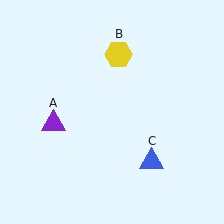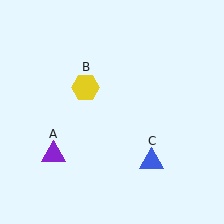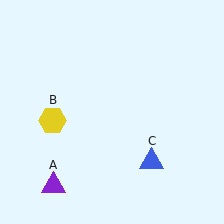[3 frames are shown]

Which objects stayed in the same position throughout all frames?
Blue triangle (object C) remained stationary.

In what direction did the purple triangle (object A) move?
The purple triangle (object A) moved down.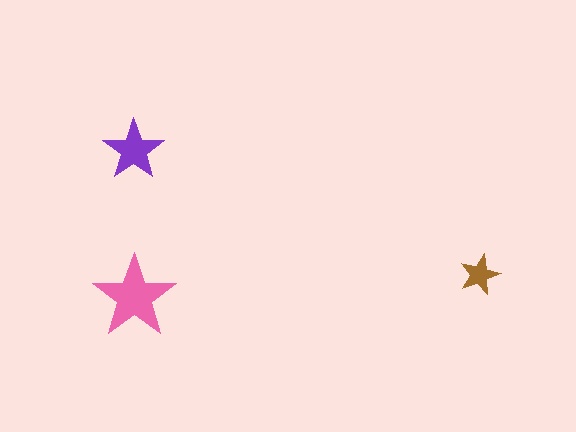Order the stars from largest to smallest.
the pink one, the purple one, the brown one.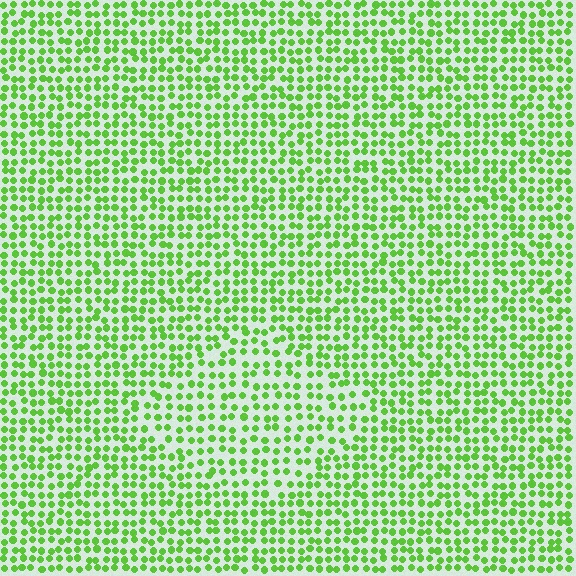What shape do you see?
I see a diamond.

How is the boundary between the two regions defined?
The boundary is defined by a change in element density (approximately 1.4x ratio). All elements are the same color, size, and shape.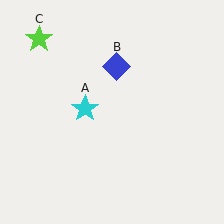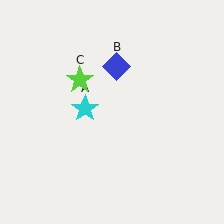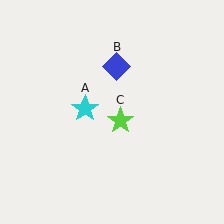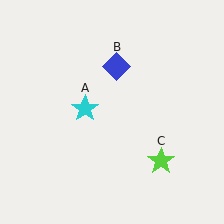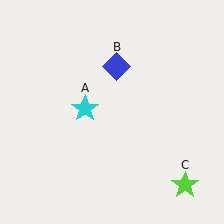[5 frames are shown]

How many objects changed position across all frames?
1 object changed position: lime star (object C).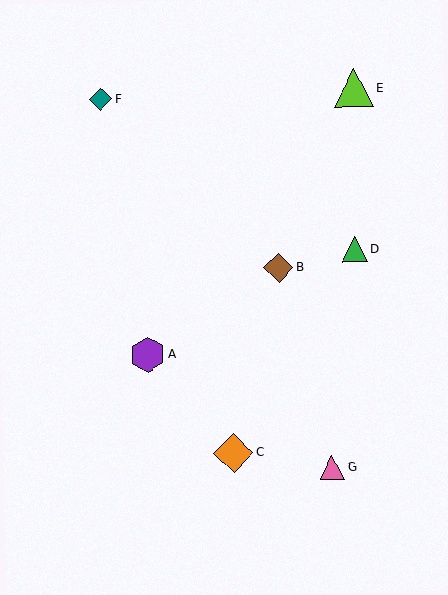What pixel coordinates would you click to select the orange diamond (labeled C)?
Click at (233, 453) to select the orange diamond C.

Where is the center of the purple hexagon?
The center of the purple hexagon is at (147, 355).